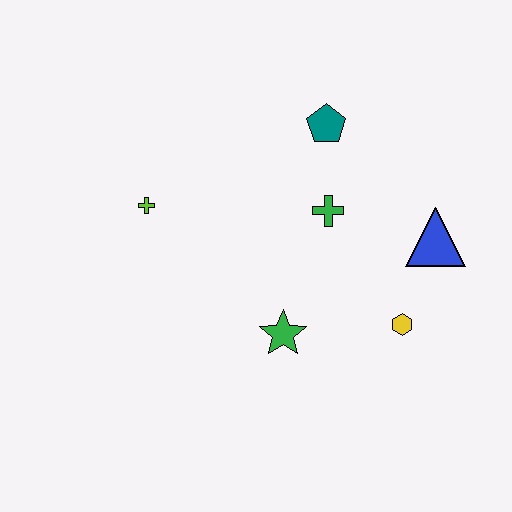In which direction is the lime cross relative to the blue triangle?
The lime cross is to the left of the blue triangle.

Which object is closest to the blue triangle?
The yellow hexagon is closest to the blue triangle.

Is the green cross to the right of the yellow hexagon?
No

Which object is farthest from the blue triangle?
The lime cross is farthest from the blue triangle.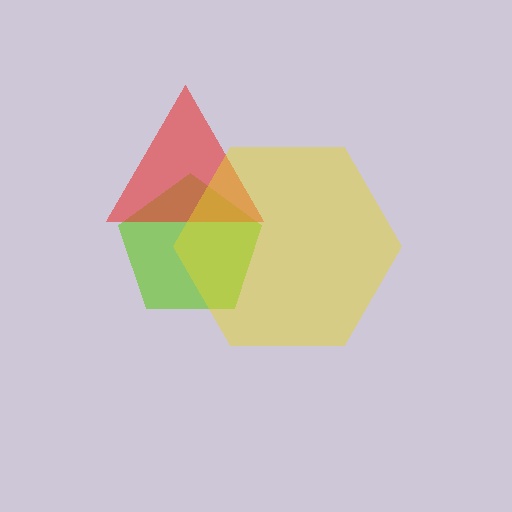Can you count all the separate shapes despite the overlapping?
Yes, there are 3 separate shapes.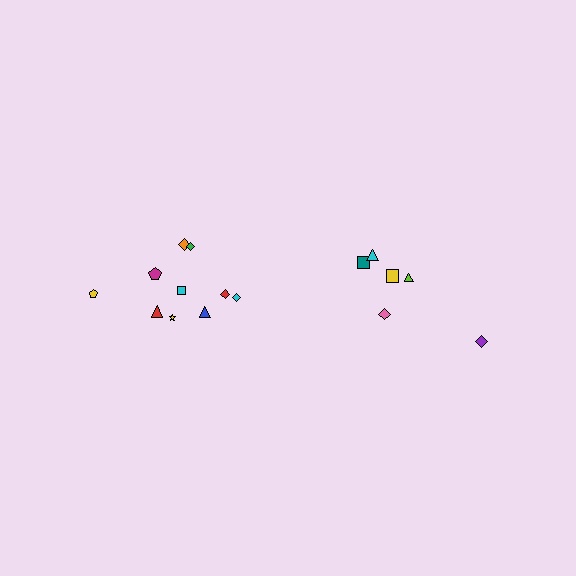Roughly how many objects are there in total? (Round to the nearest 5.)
Roughly 15 objects in total.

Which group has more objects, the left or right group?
The left group.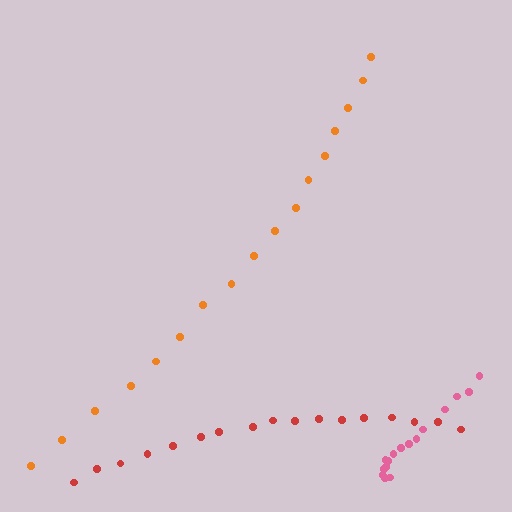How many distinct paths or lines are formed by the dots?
There are 3 distinct paths.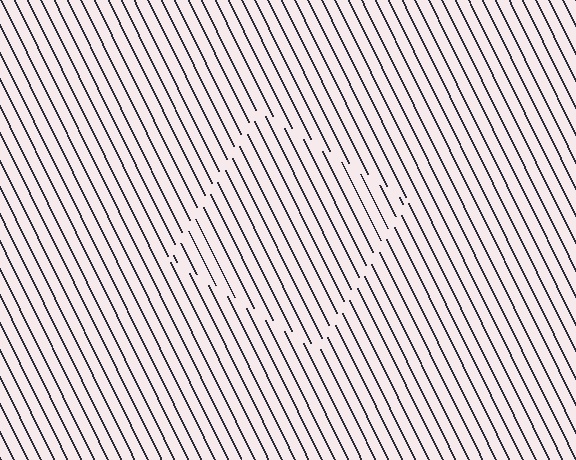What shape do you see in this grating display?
An illusory square. The interior of the shape contains the same grating, shifted by half a period — the contour is defined by the phase discontinuity where line-ends from the inner and outer gratings abut.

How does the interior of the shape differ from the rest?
The interior of the shape contains the same grating, shifted by half a period — the contour is defined by the phase discontinuity where line-ends from the inner and outer gratings abut.